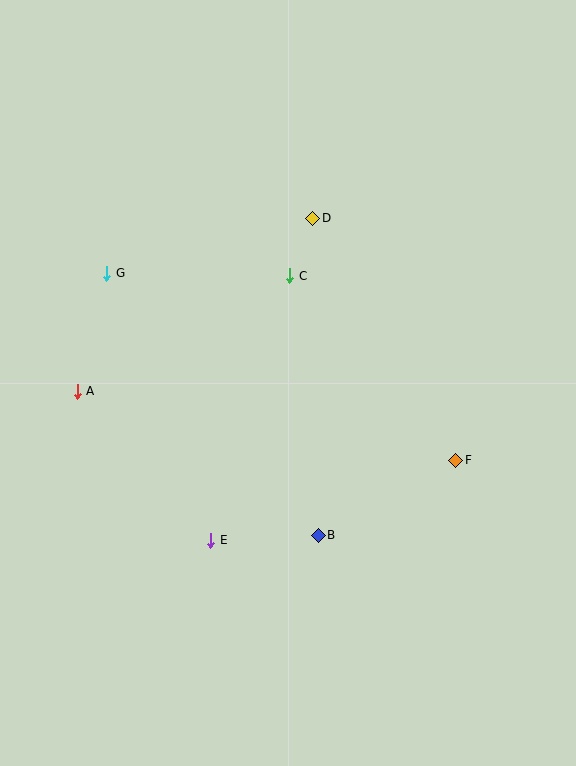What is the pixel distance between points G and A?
The distance between G and A is 122 pixels.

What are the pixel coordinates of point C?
Point C is at (290, 276).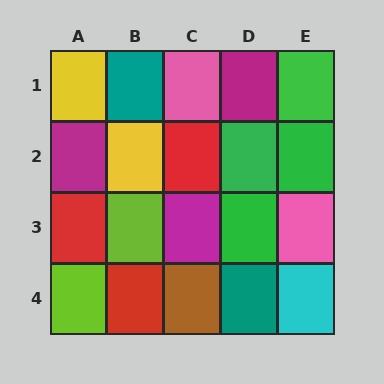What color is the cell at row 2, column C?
Red.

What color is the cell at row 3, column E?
Pink.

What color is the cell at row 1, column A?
Yellow.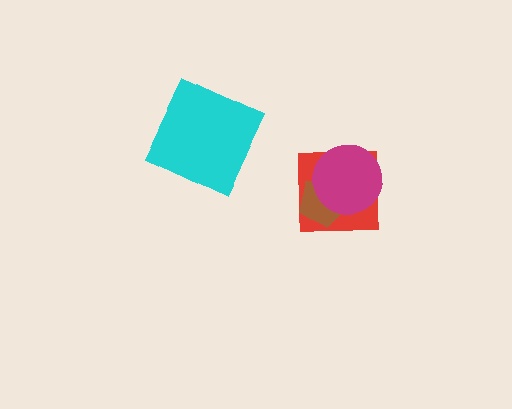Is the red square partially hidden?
Yes, it is partially covered by another shape.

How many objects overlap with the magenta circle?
2 objects overlap with the magenta circle.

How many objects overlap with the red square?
2 objects overlap with the red square.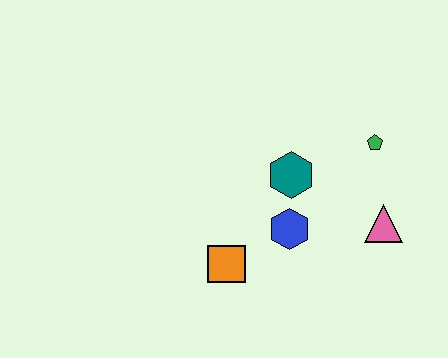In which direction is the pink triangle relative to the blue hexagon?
The pink triangle is to the right of the blue hexagon.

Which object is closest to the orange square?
The blue hexagon is closest to the orange square.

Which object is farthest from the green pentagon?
The orange square is farthest from the green pentagon.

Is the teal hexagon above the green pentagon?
No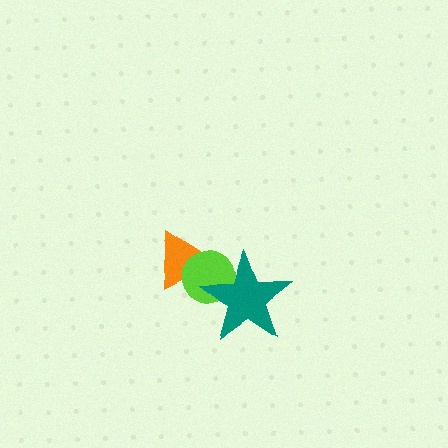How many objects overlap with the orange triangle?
1 object overlaps with the orange triangle.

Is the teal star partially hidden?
No, no other shape covers it.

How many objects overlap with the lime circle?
2 objects overlap with the lime circle.